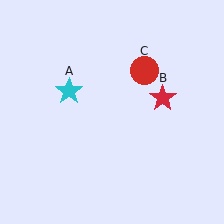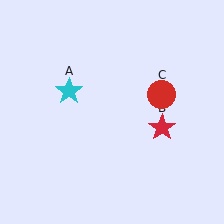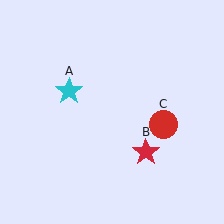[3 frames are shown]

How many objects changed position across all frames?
2 objects changed position: red star (object B), red circle (object C).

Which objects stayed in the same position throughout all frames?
Cyan star (object A) remained stationary.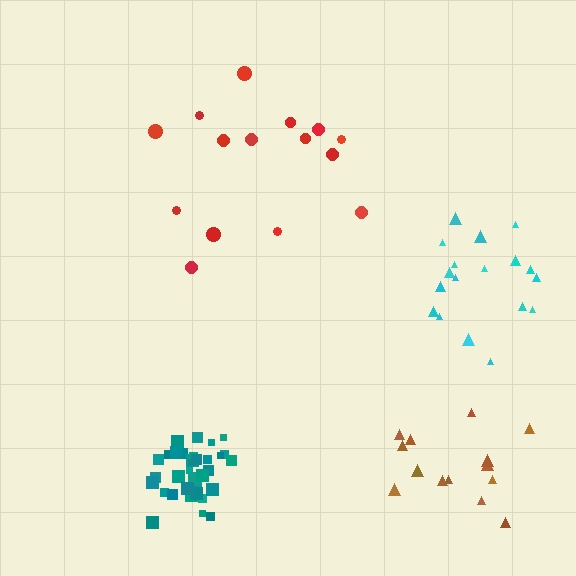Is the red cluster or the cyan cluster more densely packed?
Cyan.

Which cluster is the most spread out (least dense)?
Red.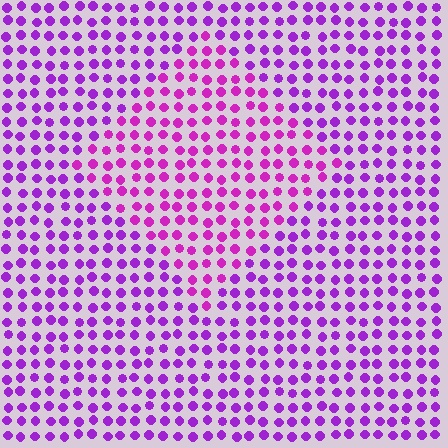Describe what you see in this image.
The image is filled with small purple elements in a uniform arrangement. A diamond-shaped region is visible where the elements are tinted to a slightly different hue, forming a subtle color boundary.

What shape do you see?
I see a diamond.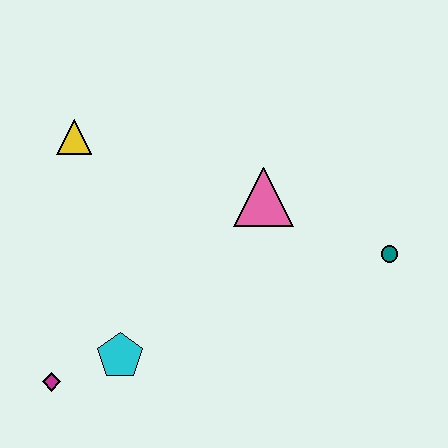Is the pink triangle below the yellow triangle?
Yes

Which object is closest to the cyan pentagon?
The magenta diamond is closest to the cyan pentagon.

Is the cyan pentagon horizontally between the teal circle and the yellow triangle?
Yes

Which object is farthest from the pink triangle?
The magenta diamond is farthest from the pink triangle.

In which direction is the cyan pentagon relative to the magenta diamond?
The cyan pentagon is to the right of the magenta diamond.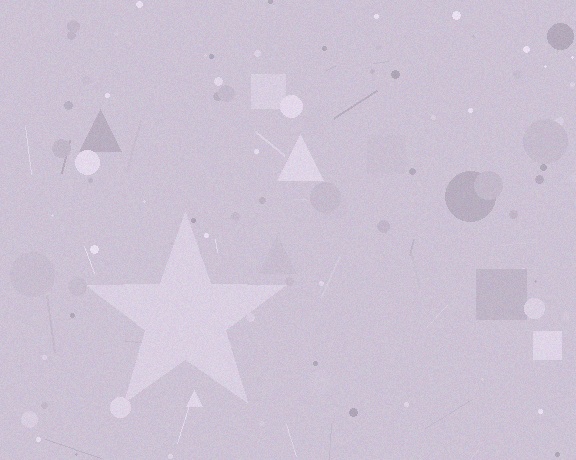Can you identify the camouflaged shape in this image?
The camouflaged shape is a star.